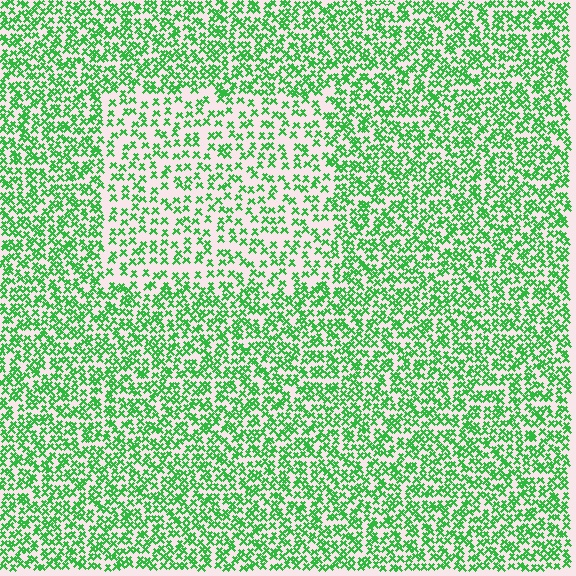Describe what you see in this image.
The image contains small green elements arranged at two different densities. A rectangle-shaped region is visible where the elements are less densely packed than the surrounding area.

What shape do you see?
I see a rectangle.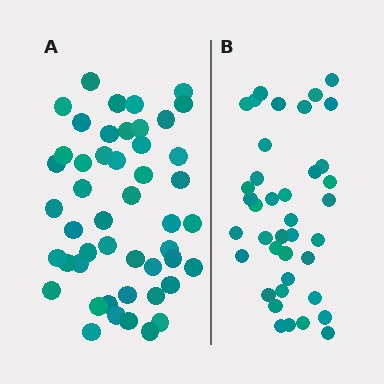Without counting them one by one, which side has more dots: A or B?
Region A (the left region) has more dots.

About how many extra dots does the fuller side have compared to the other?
Region A has roughly 8 or so more dots than region B.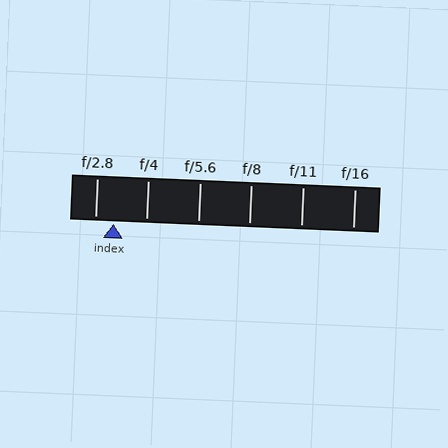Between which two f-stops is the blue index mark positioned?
The index mark is between f/2.8 and f/4.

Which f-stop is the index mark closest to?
The index mark is closest to f/2.8.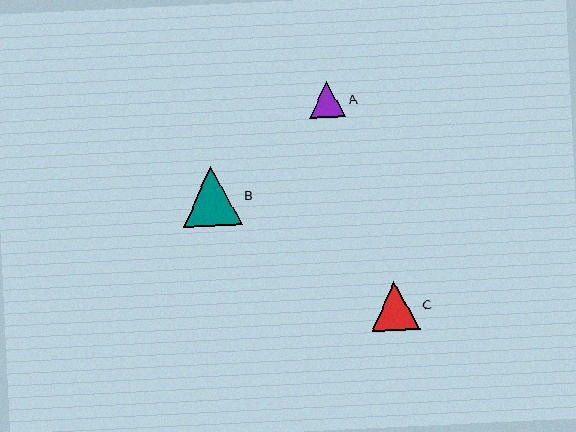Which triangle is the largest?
Triangle B is the largest with a size of approximately 59 pixels.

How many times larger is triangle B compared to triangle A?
Triangle B is approximately 1.6 times the size of triangle A.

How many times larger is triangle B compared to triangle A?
Triangle B is approximately 1.6 times the size of triangle A.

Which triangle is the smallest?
Triangle A is the smallest with a size of approximately 36 pixels.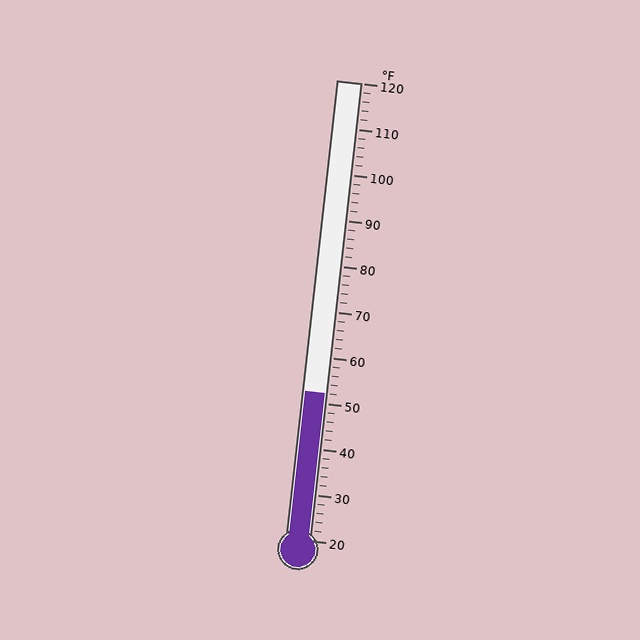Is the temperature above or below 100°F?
The temperature is below 100°F.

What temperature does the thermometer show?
The thermometer shows approximately 52°F.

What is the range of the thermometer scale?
The thermometer scale ranges from 20°F to 120°F.